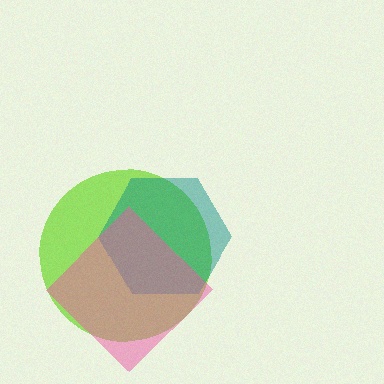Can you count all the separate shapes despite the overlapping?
Yes, there are 3 separate shapes.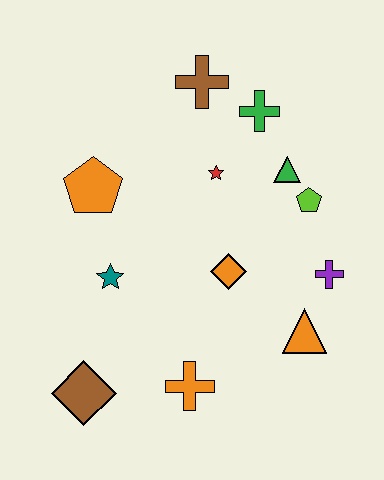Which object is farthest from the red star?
The brown diamond is farthest from the red star.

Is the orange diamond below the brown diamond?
No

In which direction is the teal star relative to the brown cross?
The teal star is below the brown cross.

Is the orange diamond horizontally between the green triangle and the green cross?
No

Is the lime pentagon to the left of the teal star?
No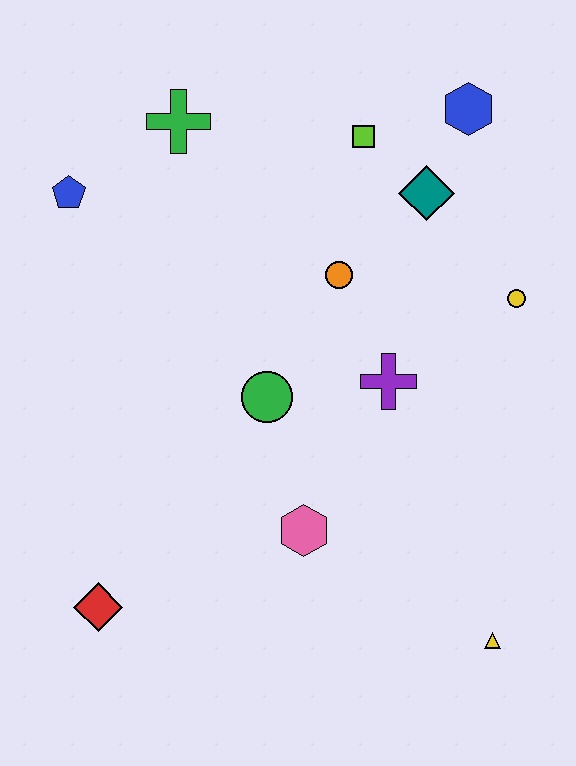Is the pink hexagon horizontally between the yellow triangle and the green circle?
Yes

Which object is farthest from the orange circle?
The red diamond is farthest from the orange circle.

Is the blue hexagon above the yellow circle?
Yes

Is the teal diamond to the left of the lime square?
No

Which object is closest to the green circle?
The purple cross is closest to the green circle.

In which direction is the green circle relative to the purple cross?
The green circle is to the left of the purple cross.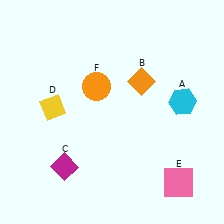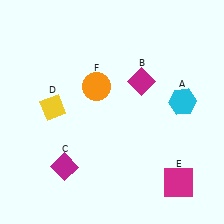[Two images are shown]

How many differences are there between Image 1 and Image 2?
There are 2 differences between the two images.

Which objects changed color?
B changed from orange to magenta. E changed from pink to magenta.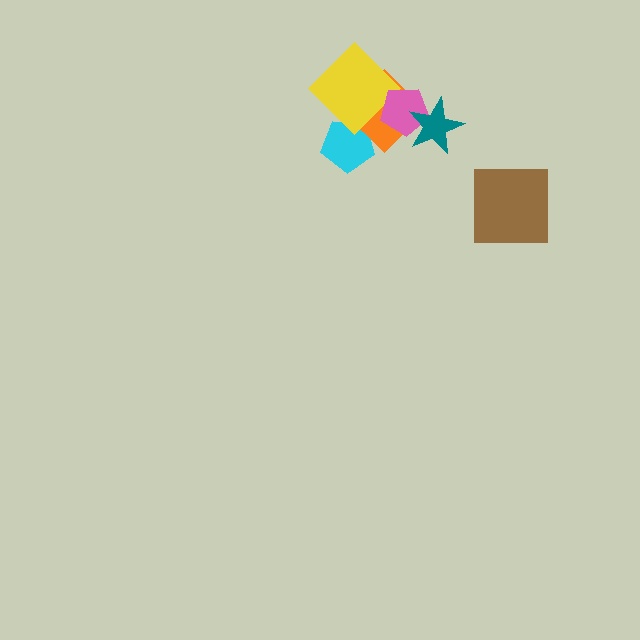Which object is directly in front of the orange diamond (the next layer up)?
The yellow diamond is directly in front of the orange diamond.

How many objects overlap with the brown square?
0 objects overlap with the brown square.